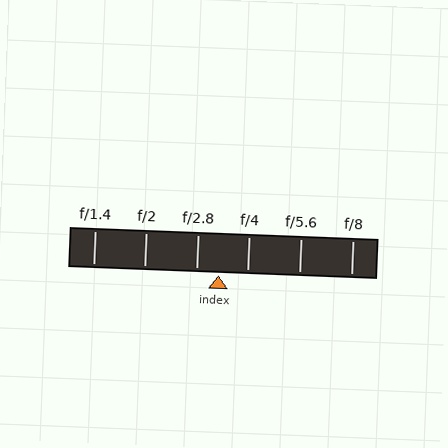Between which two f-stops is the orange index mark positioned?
The index mark is between f/2.8 and f/4.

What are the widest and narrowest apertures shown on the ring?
The widest aperture shown is f/1.4 and the narrowest is f/8.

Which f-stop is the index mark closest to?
The index mark is closest to f/2.8.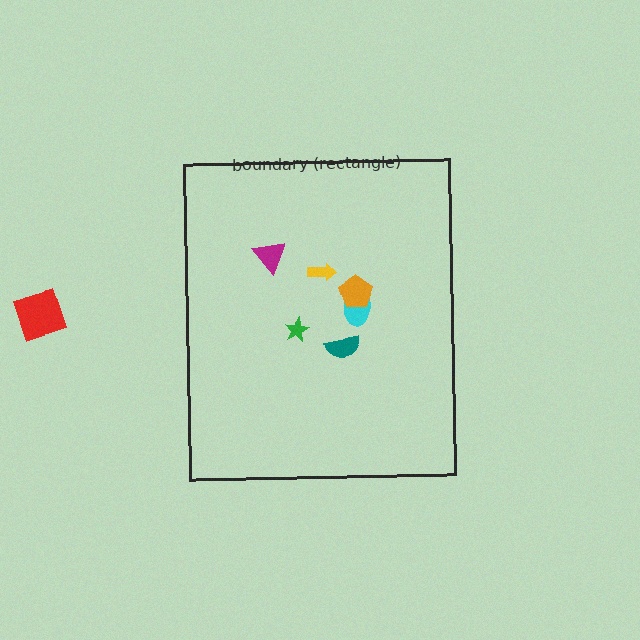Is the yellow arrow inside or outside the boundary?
Inside.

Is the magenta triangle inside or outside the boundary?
Inside.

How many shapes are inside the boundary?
6 inside, 1 outside.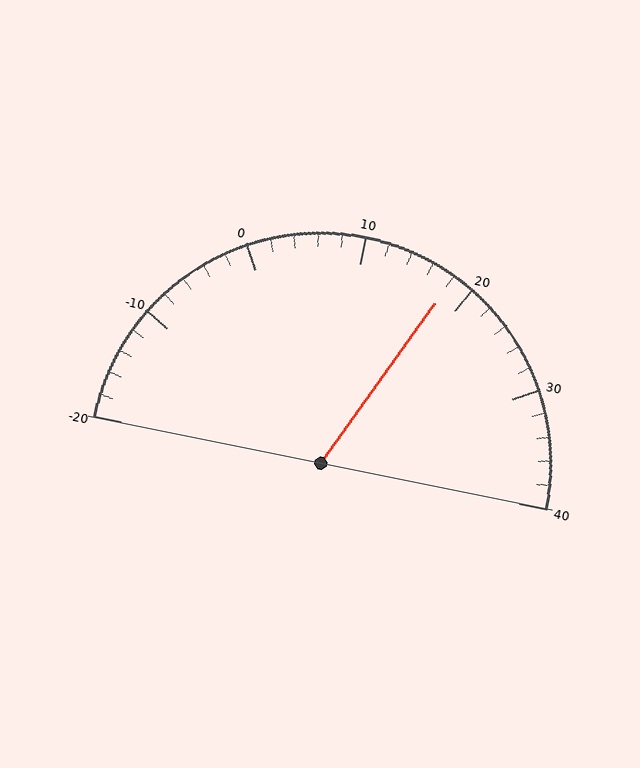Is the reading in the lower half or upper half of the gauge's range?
The reading is in the upper half of the range (-20 to 40).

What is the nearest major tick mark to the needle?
The nearest major tick mark is 20.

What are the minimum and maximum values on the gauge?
The gauge ranges from -20 to 40.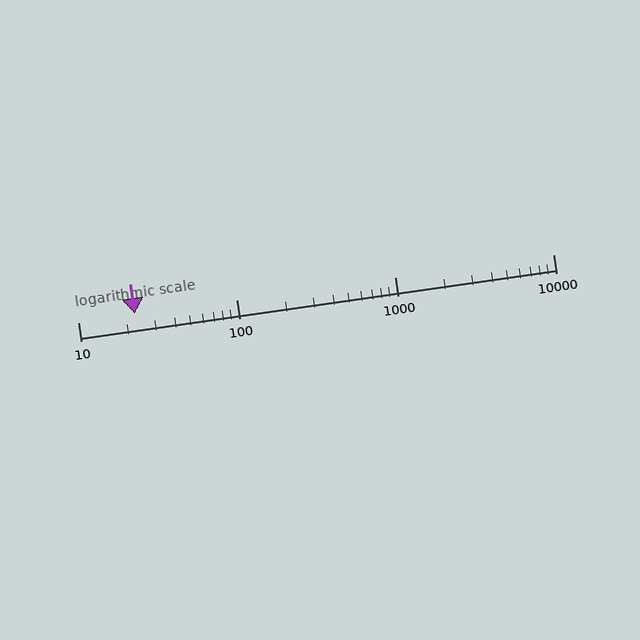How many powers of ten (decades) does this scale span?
The scale spans 3 decades, from 10 to 10000.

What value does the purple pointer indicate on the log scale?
The pointer indicates approximately 23.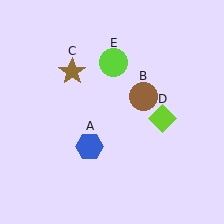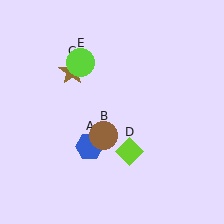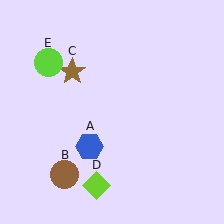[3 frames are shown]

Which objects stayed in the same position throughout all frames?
Blue hexagon (object A) and brown star (object C) remained stationary.